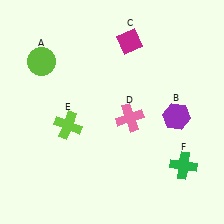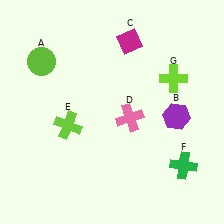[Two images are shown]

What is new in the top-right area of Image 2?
A lime cross (G) was added in the top-right area of Image 2.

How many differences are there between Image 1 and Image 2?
There is 1 difference between the two images.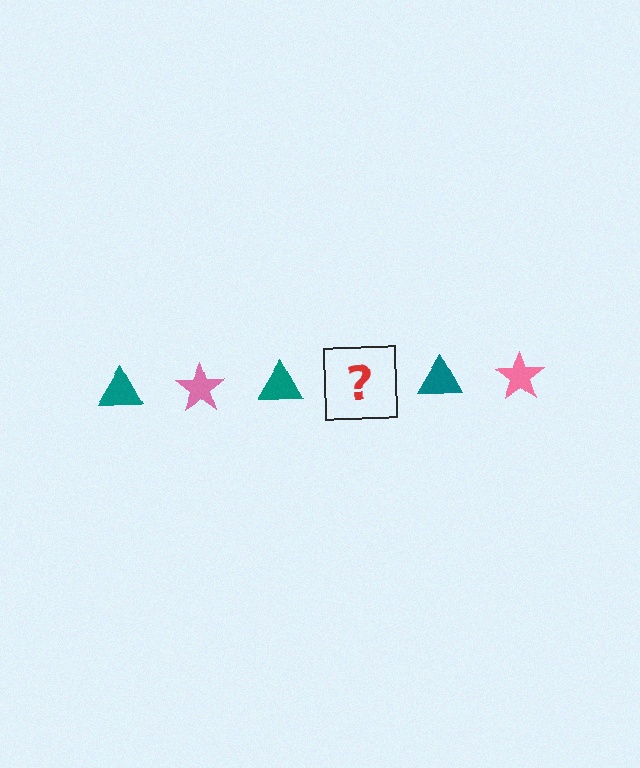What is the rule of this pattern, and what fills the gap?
The rule is that the pattern alternates between teal triangle and pink star. The gap should be filled with a pink star.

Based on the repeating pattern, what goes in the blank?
The blank should be a pink star.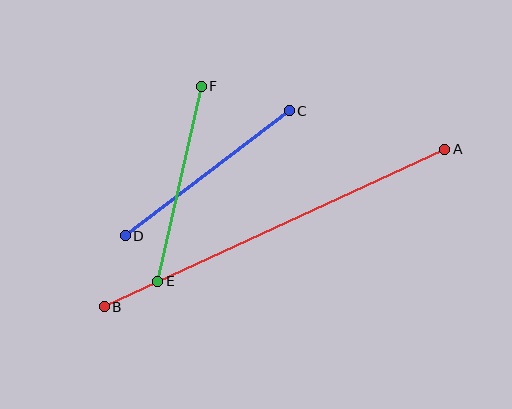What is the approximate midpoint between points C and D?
The midpoint is at approximately (207, 173) pixels.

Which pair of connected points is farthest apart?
Points A and B are farthest apart.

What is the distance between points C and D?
The distance is approximately 206 pixels.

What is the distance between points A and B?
The distance is approximately 375 pixels.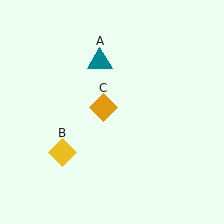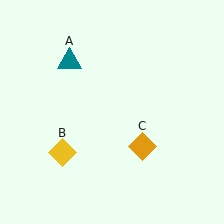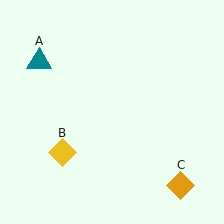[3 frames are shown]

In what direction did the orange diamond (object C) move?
The orange diamond (object C) moved down and to the right.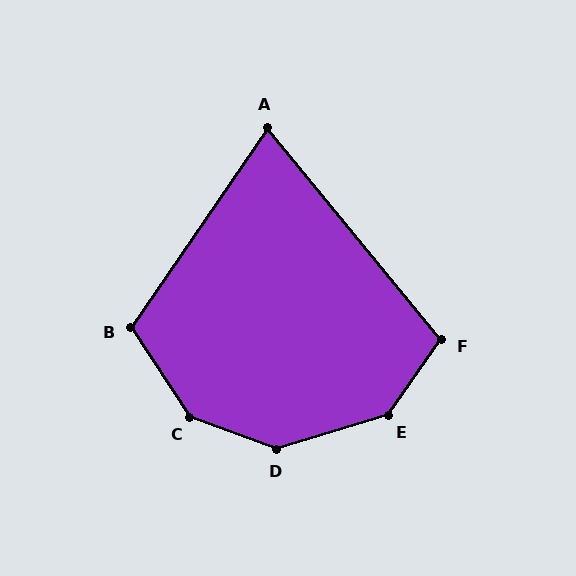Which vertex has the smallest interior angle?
A, at approximately 74 degrees.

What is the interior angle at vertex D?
Approximately 142 degrees (obtuse).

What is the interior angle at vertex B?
Approximately 112 degrees (obtuse).